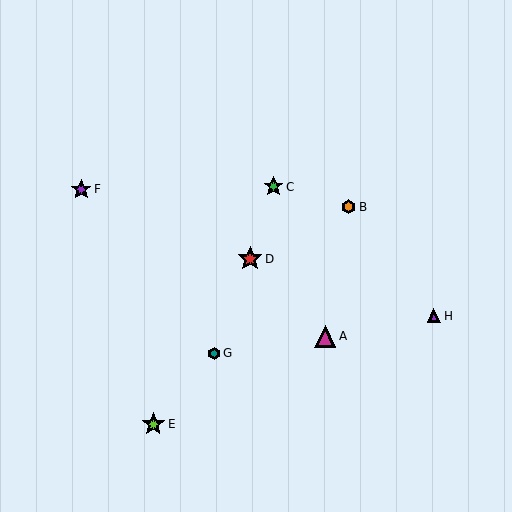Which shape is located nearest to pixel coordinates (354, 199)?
The orange hexagon (labeled B) at (349, 207) is nearest to that location.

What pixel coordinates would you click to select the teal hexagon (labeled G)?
Click at (214, 353) to select the teal hexagon G.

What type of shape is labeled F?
Shape F is a purple star.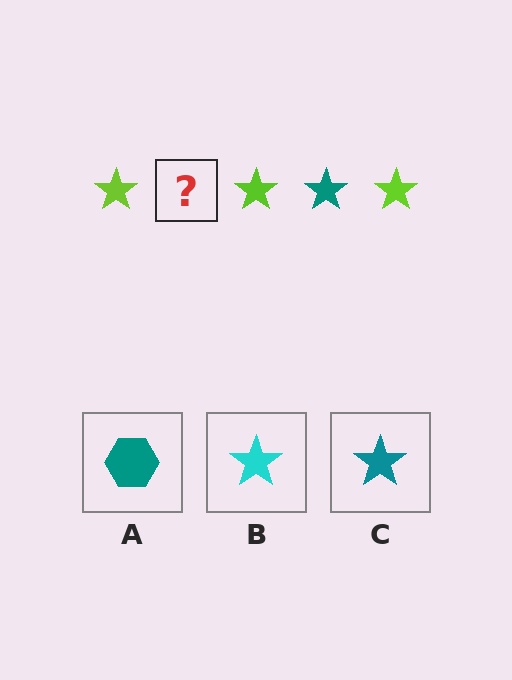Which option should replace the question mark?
Option C.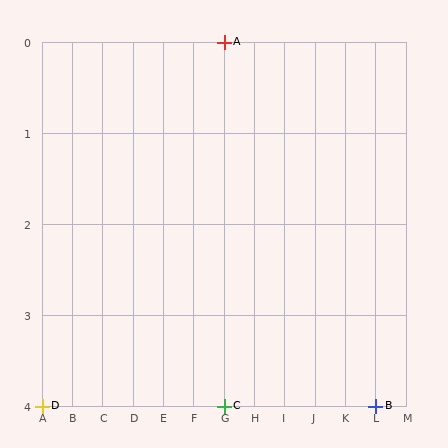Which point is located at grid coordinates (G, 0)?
Point A is at (G, 0).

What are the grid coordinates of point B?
Point B is at grid coordinates (L, 4).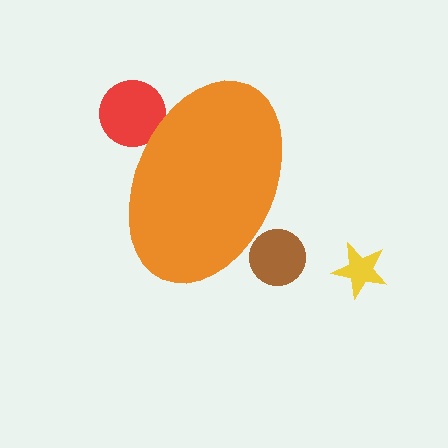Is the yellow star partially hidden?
No, the yellow star is fully visible.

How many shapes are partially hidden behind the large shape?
2 shapes are partially hidden.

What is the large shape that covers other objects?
An orange ellipse.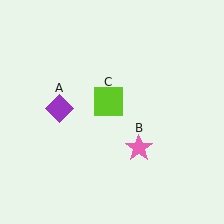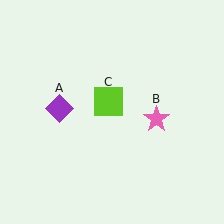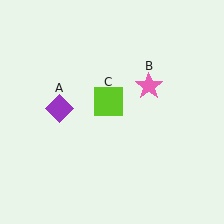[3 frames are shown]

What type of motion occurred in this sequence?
The pink star (object B) rotated counterclockwise around the center of the scene.